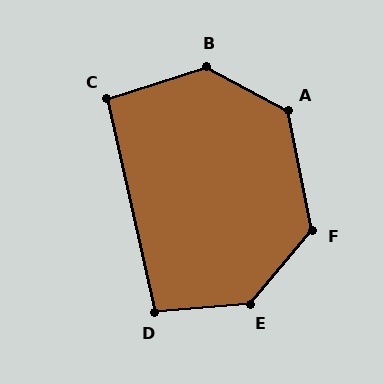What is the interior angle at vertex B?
Approximately 134 degrees (obtuse).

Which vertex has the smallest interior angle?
C, at approximately 95 degrees.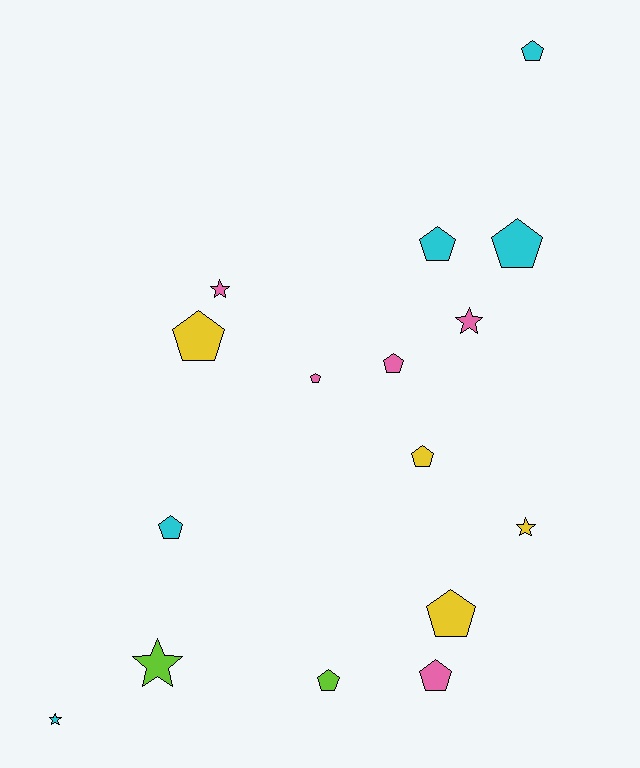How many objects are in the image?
There are 16 objects.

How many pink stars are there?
There are 2 pink stars.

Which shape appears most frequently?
Pentagon, with 11 objects.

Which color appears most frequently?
Pink, with 5 objects.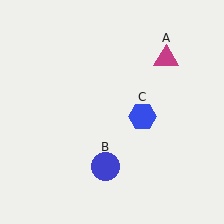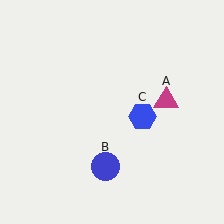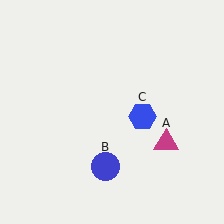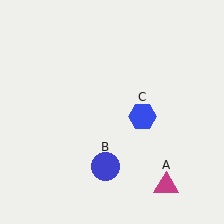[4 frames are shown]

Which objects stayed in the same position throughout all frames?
Blue circle (object B) and blue hexagon (object C) remained stationary.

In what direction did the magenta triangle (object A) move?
The magenta triangle (object A) moved down.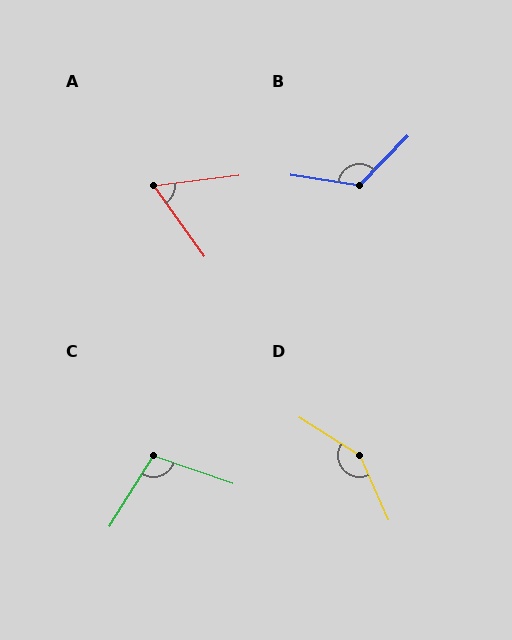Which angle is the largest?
D, at approximately 146 degrees.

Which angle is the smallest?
A, at approximately 62 degrees.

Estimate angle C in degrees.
Approximately 102 degrees.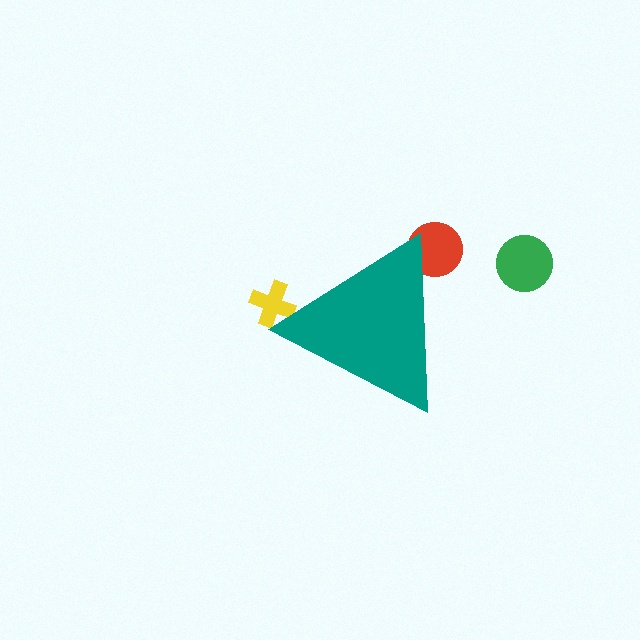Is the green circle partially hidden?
No, the green circle is fully visible.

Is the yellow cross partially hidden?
Yes, the yellow cross is partially hidden behind the teal triangle.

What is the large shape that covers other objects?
A teal triangle.